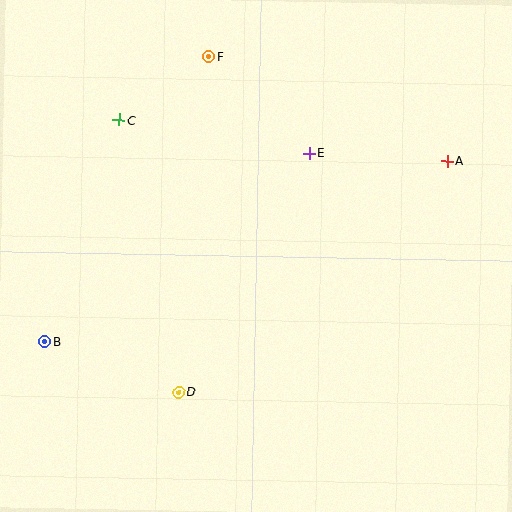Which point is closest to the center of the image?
Point E at (309, 153) is closest to the center.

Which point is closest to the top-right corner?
Point A is closest to the top-right corner.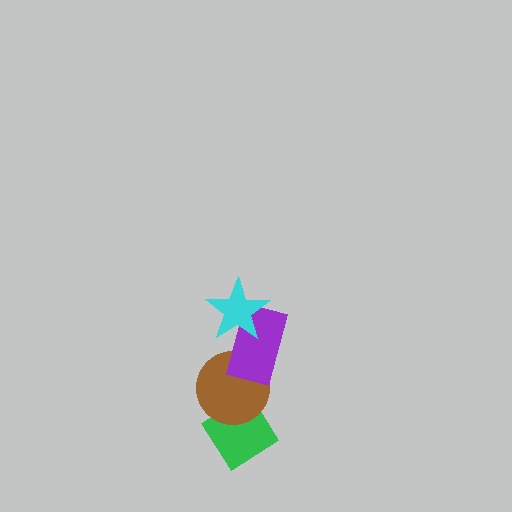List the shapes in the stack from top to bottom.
From top to bottom: the cyan star, the purple rectangle, the brown circle, the green diamond.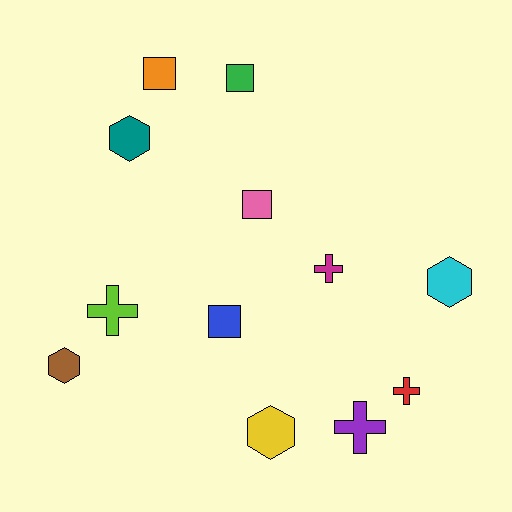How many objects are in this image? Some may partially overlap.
There are 12 objects.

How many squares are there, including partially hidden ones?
There are 4 squares.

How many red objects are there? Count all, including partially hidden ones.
There is 1 red object.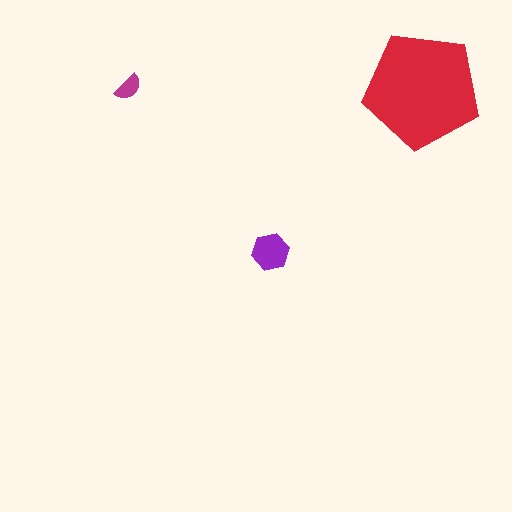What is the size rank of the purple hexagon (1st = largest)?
2nd.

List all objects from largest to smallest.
The red pentagon, the purple hexagon, the magenta semicircle.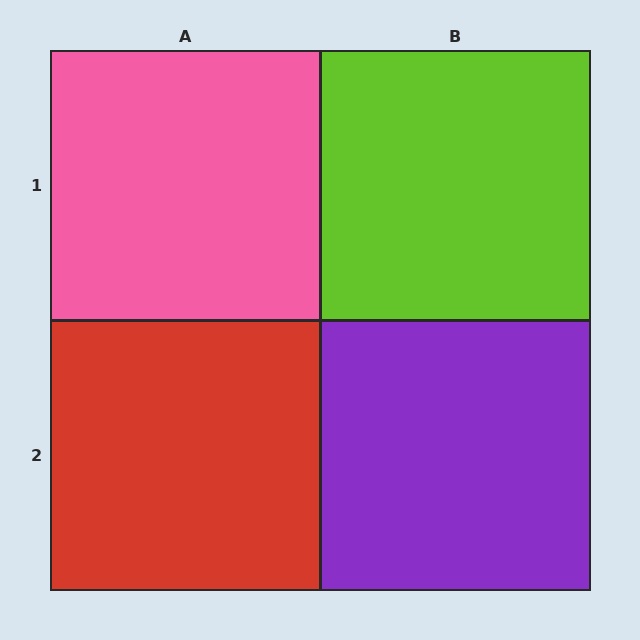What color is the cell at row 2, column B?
Purple.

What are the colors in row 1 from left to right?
Pink, lime.